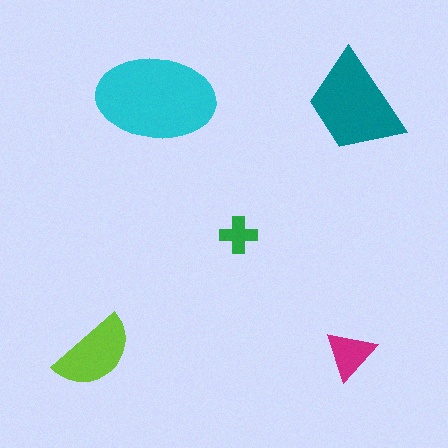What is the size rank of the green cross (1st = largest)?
5th.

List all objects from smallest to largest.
The green cross, the magenta triangle, the lime semicircle, the teal trapezoid, the cyan ellipse.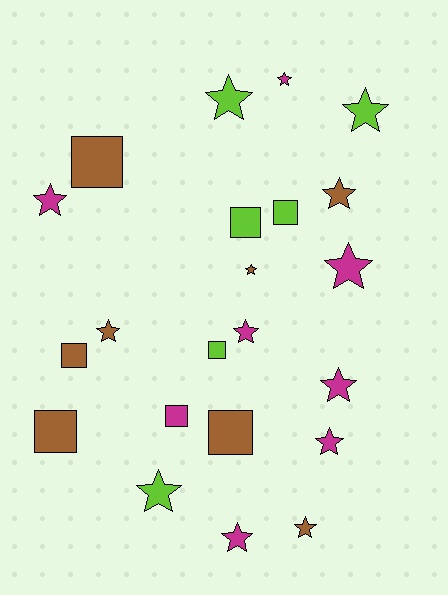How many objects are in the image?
There are 22 objects.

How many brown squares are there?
There are 4 brown squares.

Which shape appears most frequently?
Star, with 14 objects.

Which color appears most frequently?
Brown, with 8 objects.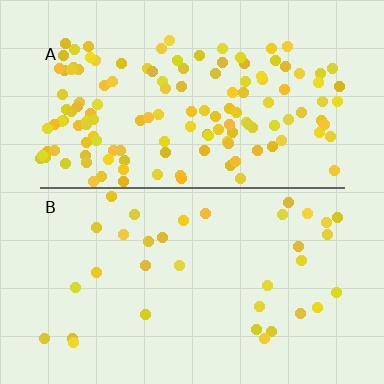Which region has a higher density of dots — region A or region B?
A (the top).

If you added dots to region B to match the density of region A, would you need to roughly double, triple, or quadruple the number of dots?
Approximately quadruple.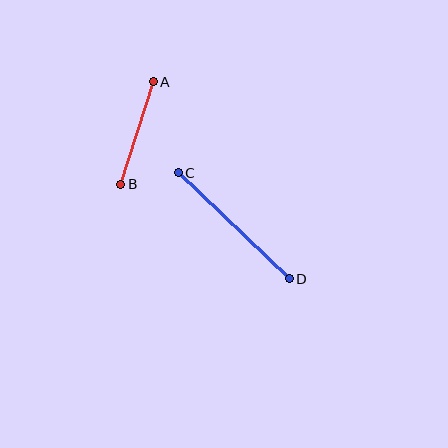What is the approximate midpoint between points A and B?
The midpoint is at approximately (137, 133) pixels.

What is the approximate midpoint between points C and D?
The midpoint is at approximately (234, 226) pixels.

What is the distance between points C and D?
The distance is approximately 153 pixels.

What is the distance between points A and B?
The distance is approximately 107 pixels.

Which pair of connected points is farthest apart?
Points C and D are farthest apart.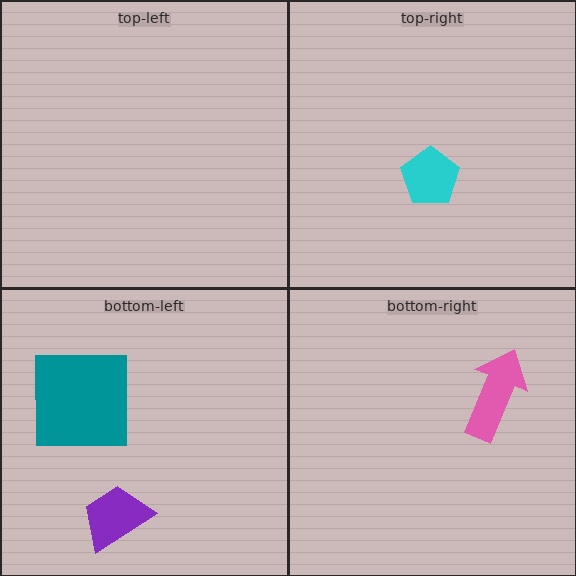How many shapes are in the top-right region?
1.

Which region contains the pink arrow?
The bottom-right region.